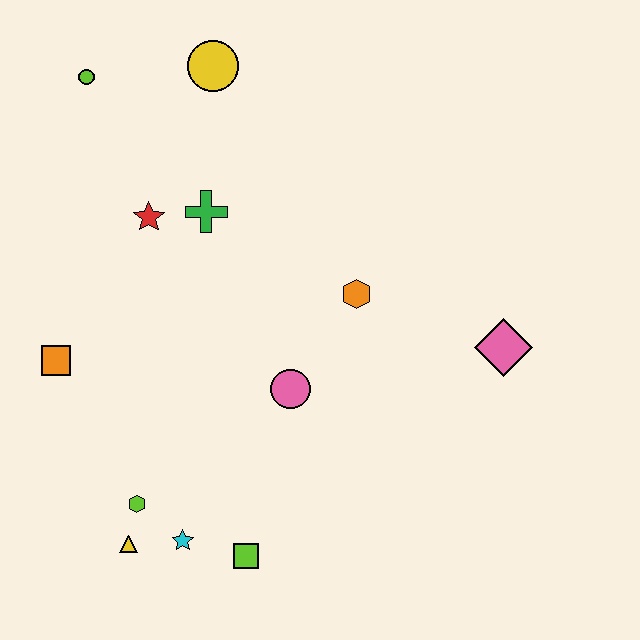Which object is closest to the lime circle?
The yellow circle is closest to the lime circle.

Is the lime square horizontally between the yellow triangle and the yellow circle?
No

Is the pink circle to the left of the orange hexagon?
Yes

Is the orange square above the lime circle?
No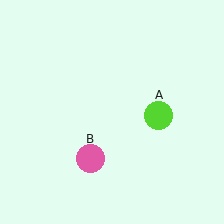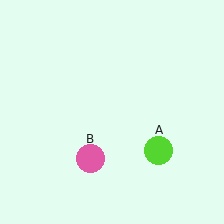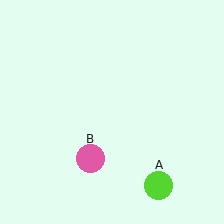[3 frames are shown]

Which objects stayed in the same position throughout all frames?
Pink circle (object B) remained stationary.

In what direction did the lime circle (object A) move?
The lime circle (object A) moved down.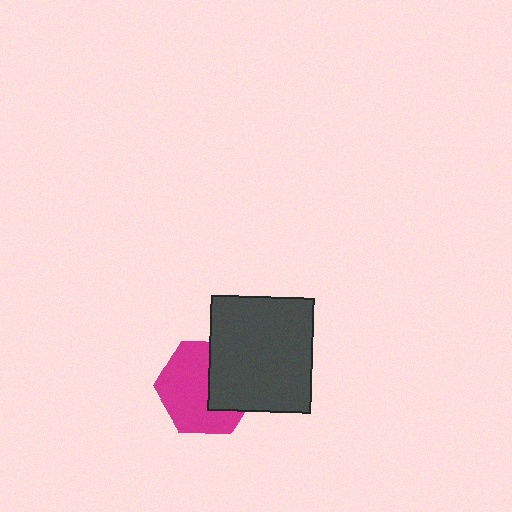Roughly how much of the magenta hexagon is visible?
About half of it is visible (roughly 62%).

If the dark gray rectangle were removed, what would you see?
You would see the complete magenta hexagon.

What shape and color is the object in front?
The object in front is a dark gray rectangle.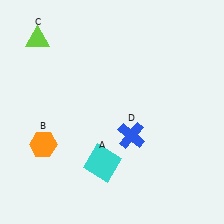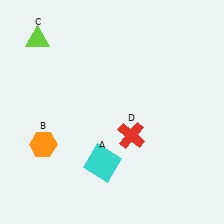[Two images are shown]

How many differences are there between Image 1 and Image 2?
There is 1 difference between the two images.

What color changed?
The cross (D) changed from blue in Image 1 to red in Image 2.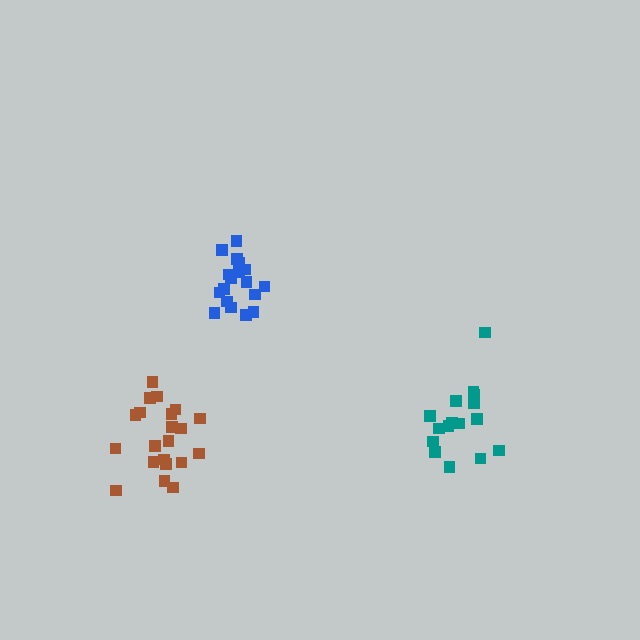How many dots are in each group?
Group 1: 16 dots, Group 2: 19 dots, Group 3: 21 dots (56 total).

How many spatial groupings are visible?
There are 3 spatial groupings.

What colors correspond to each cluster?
The clusters are colored: teal, blue, brown.